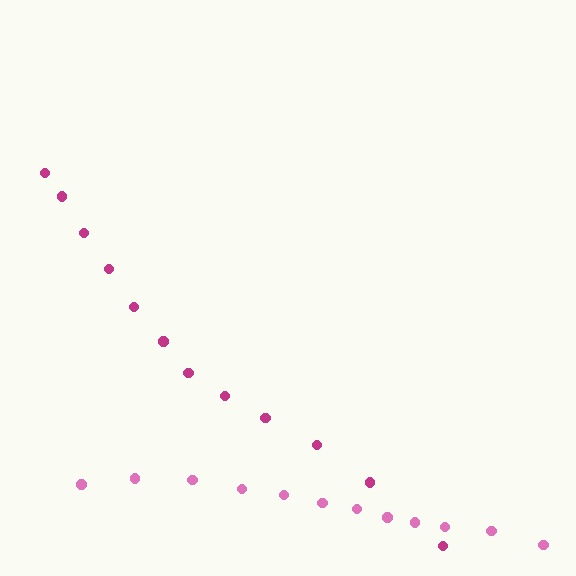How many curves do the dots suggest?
There are 2 distinct paths.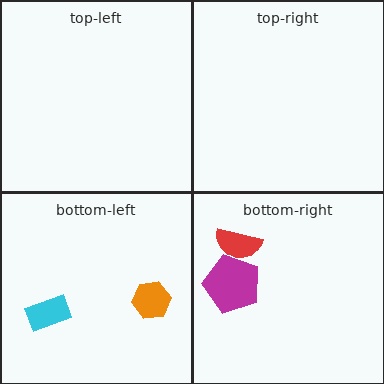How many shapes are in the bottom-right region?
2.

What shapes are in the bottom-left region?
The cyan rectangle, the orange hexagon.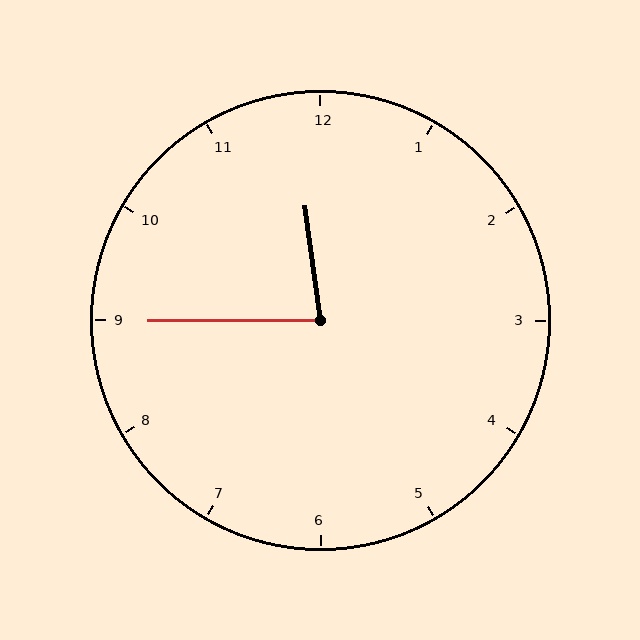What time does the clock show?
11:45.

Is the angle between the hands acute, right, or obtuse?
It is acute.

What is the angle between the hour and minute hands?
Approximately 82 degrees.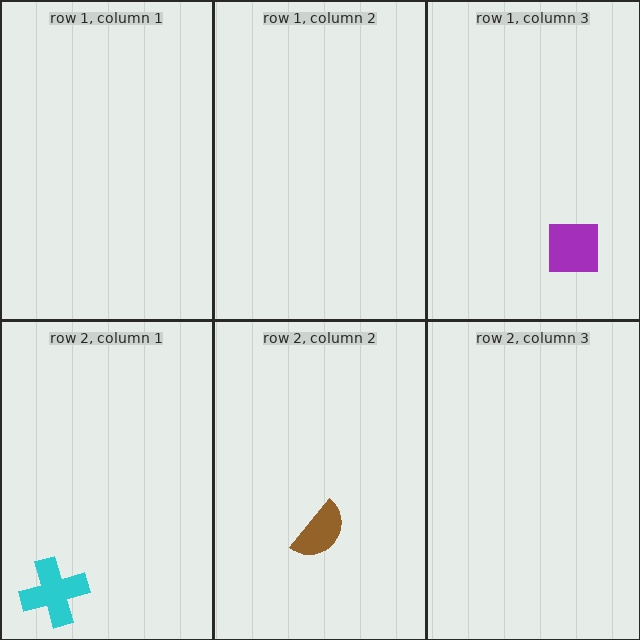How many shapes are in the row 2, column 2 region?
1.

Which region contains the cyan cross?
The row 2, column 1 region.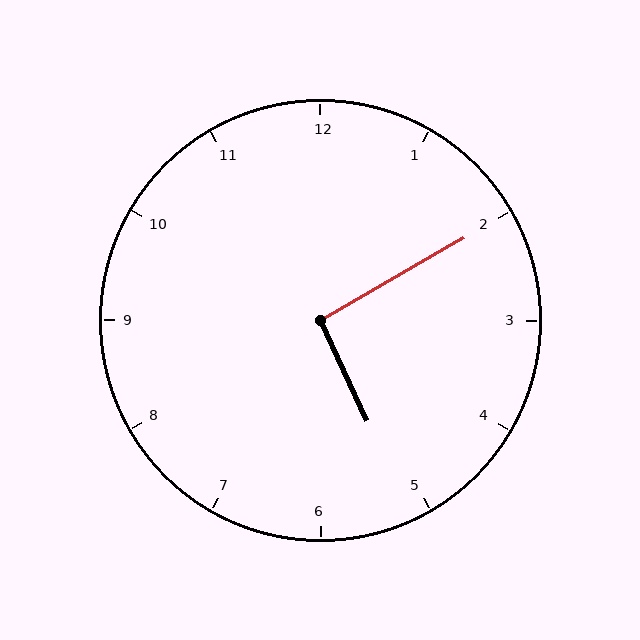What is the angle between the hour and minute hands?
Approximately 95 degrees.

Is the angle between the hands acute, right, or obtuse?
It is right.